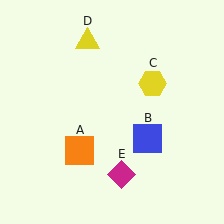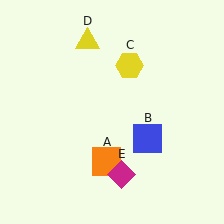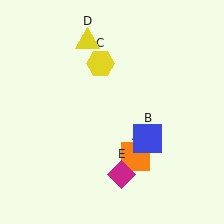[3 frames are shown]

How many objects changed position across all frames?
2 objects changed position: orange square (object A), yellow hexagon (object C).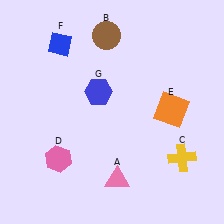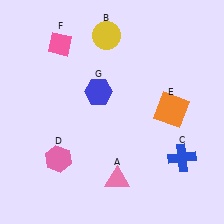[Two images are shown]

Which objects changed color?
B changed from brown to yellow. C changed from yellow to blue. F changed from blue to pink.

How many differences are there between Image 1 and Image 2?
There are 3 differences between the two images.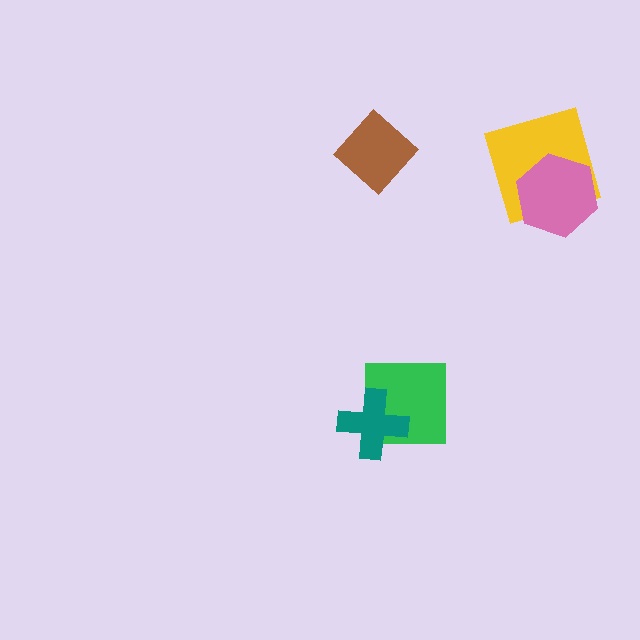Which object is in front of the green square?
The teal cross is in front of the green square.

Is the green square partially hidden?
Yes, it is partially covered by another shape.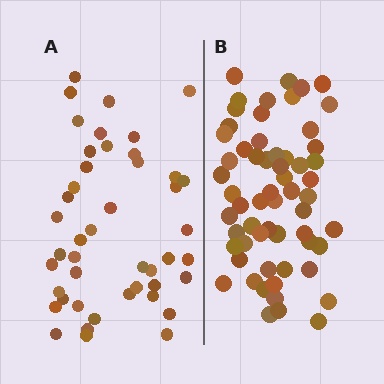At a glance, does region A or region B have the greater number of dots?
Region B (the right region) has more dots.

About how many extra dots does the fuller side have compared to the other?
Region B has approximately 15 more dots than region A.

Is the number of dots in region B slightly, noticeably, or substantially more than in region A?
Region B has noticeably more, but not dramatically so. The ratio is roughly 1.3 to 1.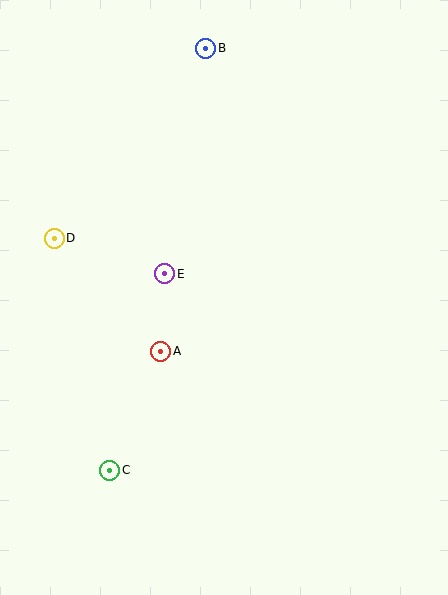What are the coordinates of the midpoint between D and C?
The midpoint between D and C is at (82, 354).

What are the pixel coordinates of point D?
Point D is at (54, 238).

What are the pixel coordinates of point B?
Point B is at (206, 48).